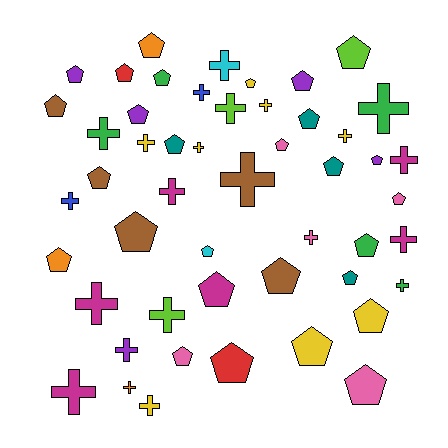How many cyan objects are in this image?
There are 2 cyan objects.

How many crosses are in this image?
There are 22 crosses.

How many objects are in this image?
There are 50 objects.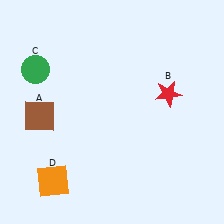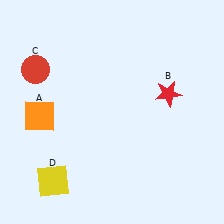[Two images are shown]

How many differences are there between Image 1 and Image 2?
There are 3 differences between the two images.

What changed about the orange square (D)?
In Image 1, D is orange. In Image 2, it changed to yellow.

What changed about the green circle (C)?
In Image 1, C is green. In Image 2, it changed to red.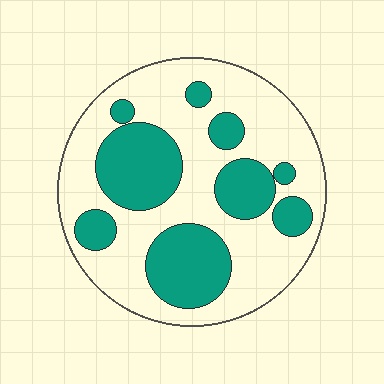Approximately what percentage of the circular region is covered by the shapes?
Approximately 35%.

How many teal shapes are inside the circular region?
9.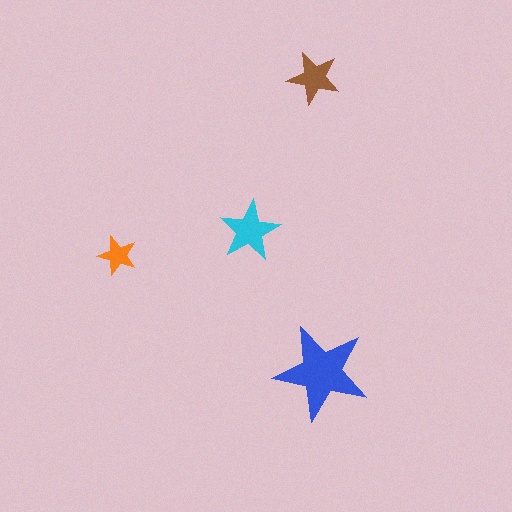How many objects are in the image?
There are 4 objects in the image.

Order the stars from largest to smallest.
the blue one, the cyan one, the brown one, the orange one.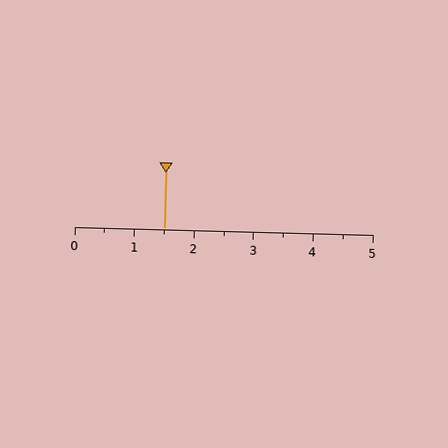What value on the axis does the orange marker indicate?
The marker indicates approximately 1.5.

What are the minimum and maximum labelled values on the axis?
The axis runs from 0 to 5.